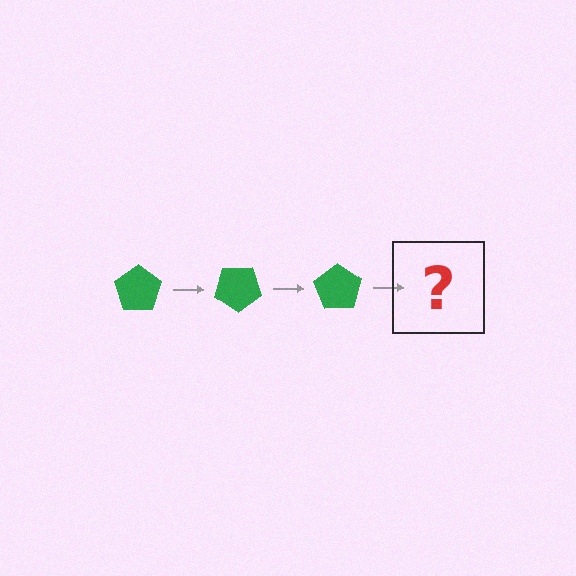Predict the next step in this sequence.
The next step is a green pentagon rotated 105 degrees.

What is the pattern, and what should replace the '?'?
The pattern is that the pentagon rotates 35 degrees each step. The '?' should be a green pentagon rotated 105 degrees.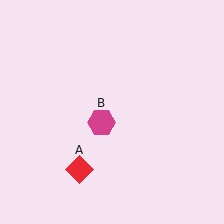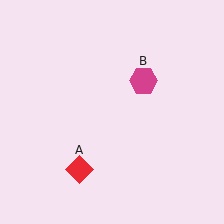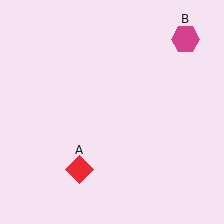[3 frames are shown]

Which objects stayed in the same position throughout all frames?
Red diamond (object A) remained stationary.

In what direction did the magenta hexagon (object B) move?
The magenta hexagon (object B) moved up and to the right.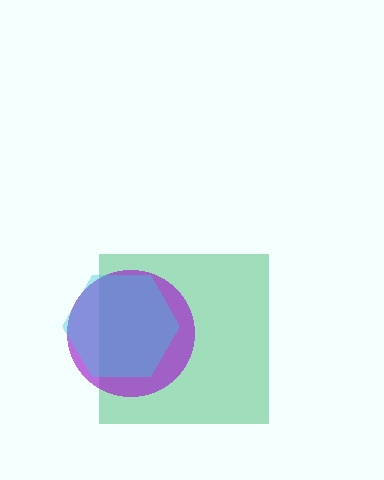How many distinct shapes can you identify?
There are 3 distinct shapes: a green square, a purple circle, a cyan hexagon.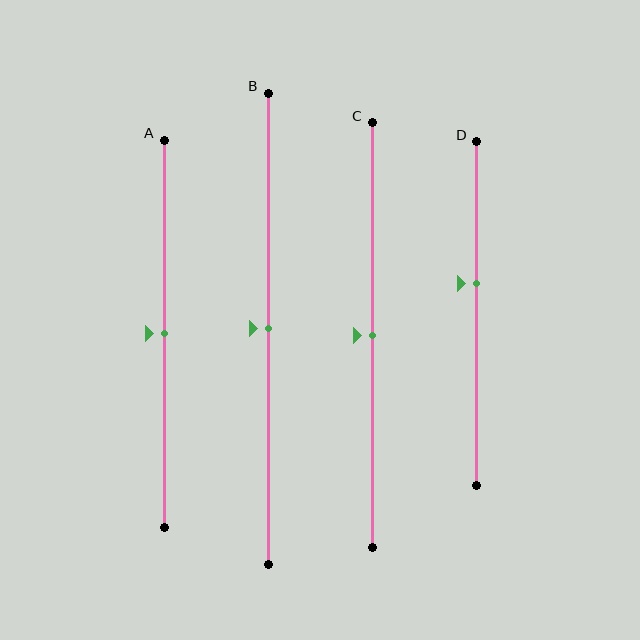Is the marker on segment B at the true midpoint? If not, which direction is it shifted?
Yes, the marker on segment B is at the true midpoint.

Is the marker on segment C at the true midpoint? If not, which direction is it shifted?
Yes, the marker on segment C is at the true midpoint.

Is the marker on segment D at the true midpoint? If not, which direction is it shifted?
No, the marker on segment D is shifted upward by about 9% of the segment length.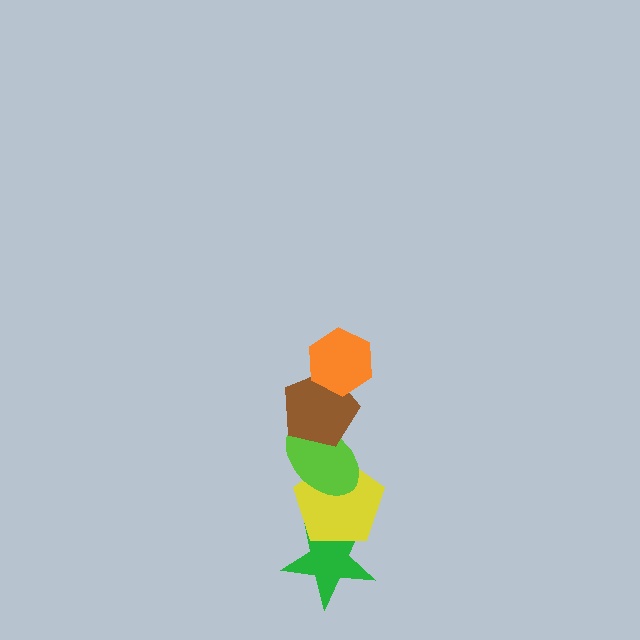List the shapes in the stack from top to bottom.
From top to bottom: the orange hexagon, the brown pentagon, the lime ellipse, the yellow pentagon, the green star.